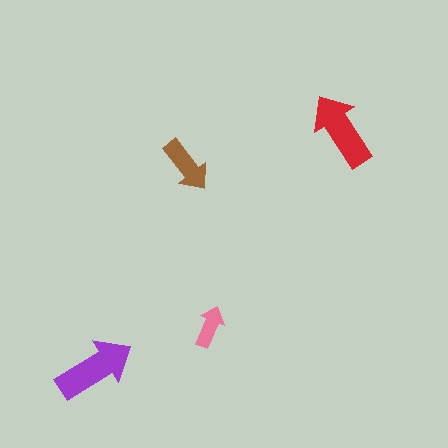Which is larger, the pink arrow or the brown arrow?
The brown one.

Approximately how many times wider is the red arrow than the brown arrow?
About 1.5 times wider.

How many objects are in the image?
There are 4 objects in the image.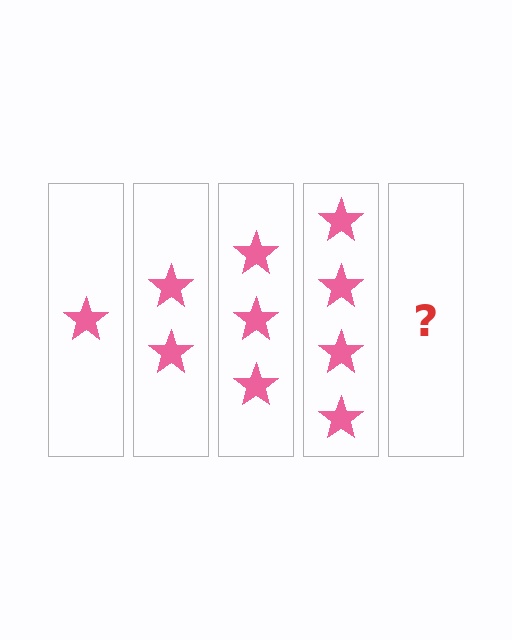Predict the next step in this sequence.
The next step is 5 stars.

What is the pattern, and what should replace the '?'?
The pattern is that each step adds one more star. The '?' should be 5 stars.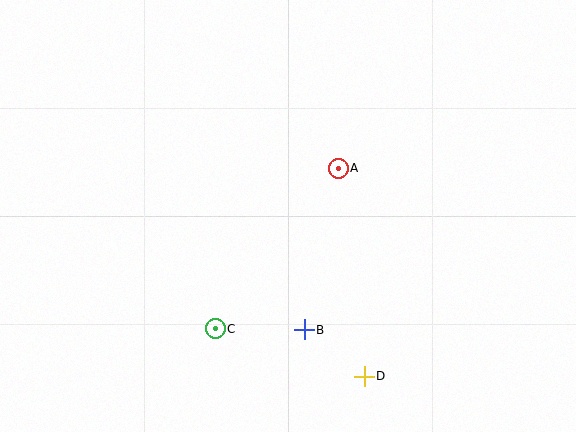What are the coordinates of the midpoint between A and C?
The midpoint between A and C is at (277, 249).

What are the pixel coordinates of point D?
Point D is at (364, 376).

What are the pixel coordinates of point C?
Point C is at (215, 329).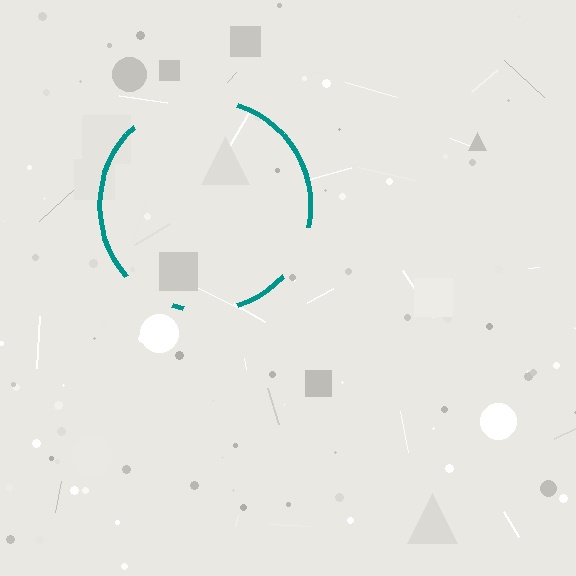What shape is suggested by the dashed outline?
The dashed outline suggests a circle.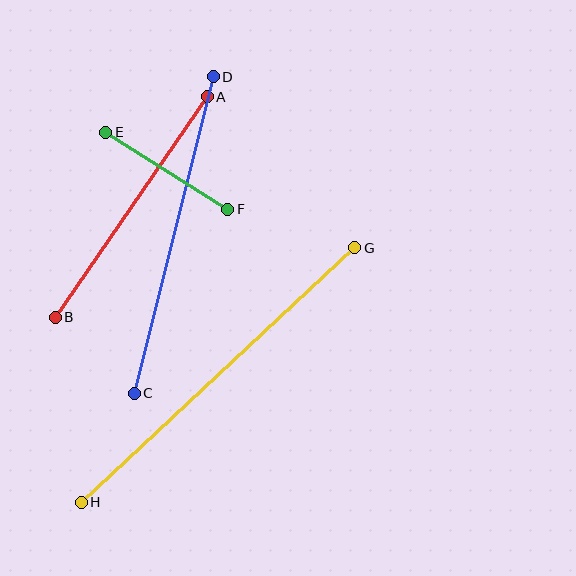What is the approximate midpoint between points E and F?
The midpoint is at approximately (167, 171) pixels.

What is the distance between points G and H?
The distance is approximately 374 pixels.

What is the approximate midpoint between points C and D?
The midpoint is at approximately (174, 235) pixels.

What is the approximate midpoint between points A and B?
The midpoint is at approximately (131, 207) pixels.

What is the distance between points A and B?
The distance is approximately 268 pixels.